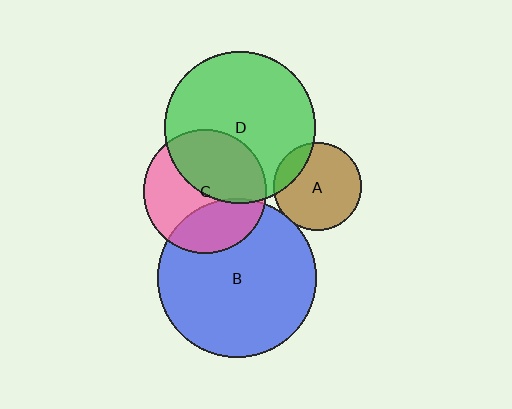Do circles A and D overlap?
Yes.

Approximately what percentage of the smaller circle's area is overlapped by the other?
Approximately 15%.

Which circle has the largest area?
Circle B (blue).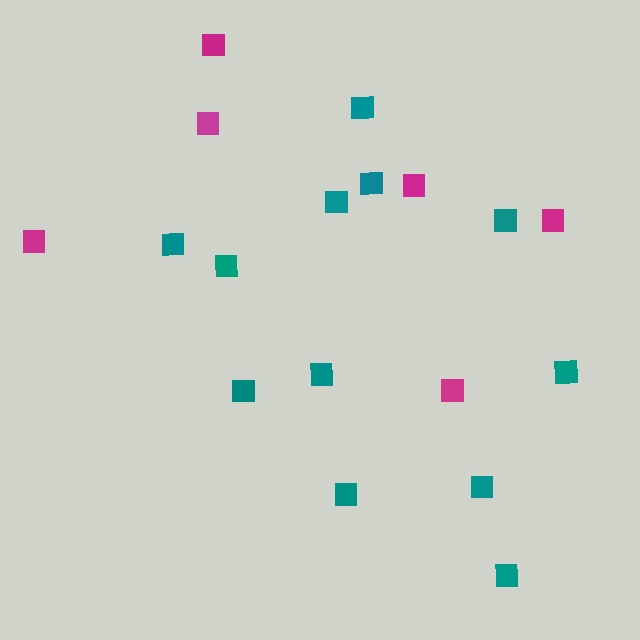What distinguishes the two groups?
There are 2 groups: one group of magenta squares (6) and one group of teal squares (12).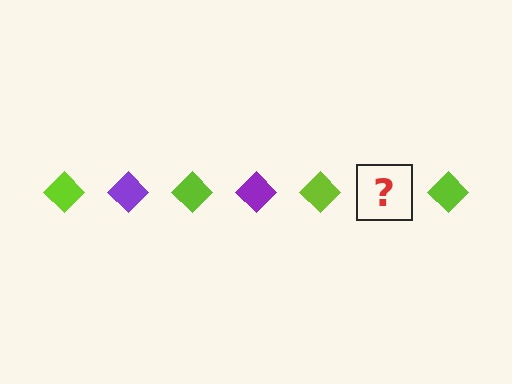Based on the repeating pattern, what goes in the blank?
The blank should be a purple diamond.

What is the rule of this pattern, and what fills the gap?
The rule is that the pattern cycles through lime, purple diamonds. The gap should be filled with a purple diamond.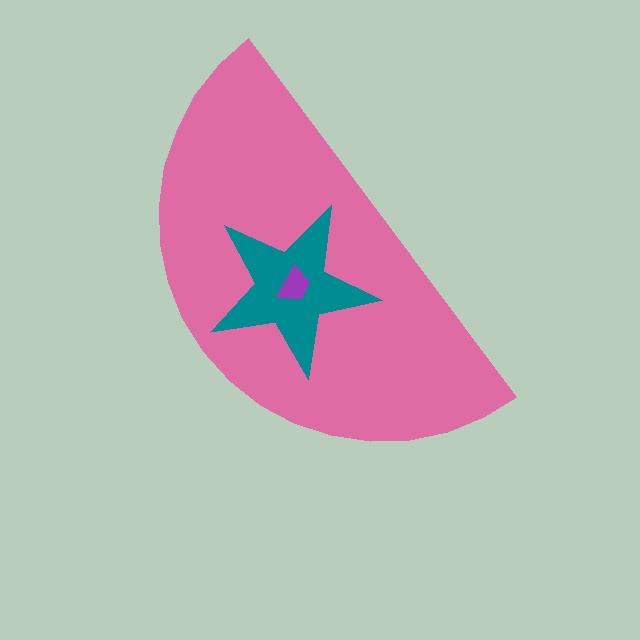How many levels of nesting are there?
3.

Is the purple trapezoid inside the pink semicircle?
Yes.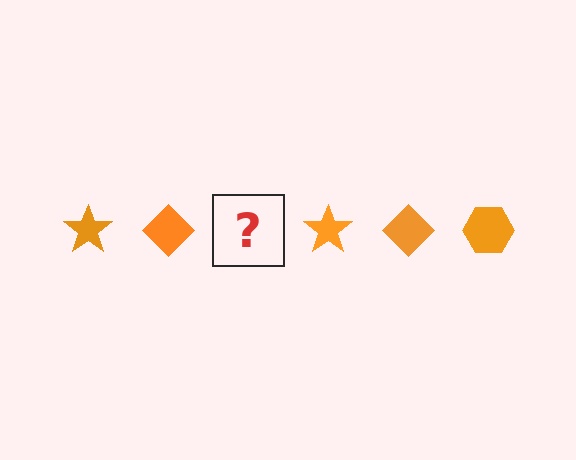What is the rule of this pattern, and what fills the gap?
The rule is that the pattern cycles through star, diamond, hexagon shapes in orange. The gap should be filled with an orange hexagon.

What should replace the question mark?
The question mark should be replaced with an orange hexagon.